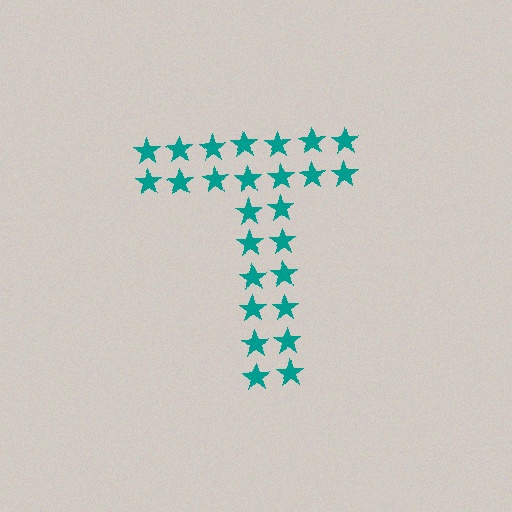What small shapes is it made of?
It is made of small stars.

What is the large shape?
The large shape is the letter T.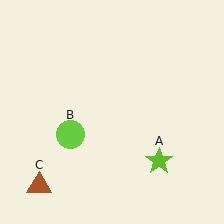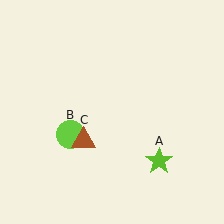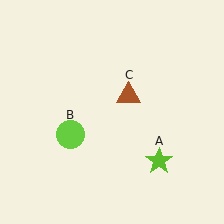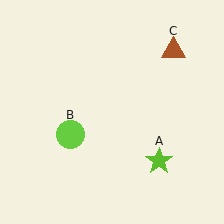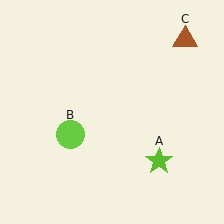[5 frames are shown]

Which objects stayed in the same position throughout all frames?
Lime star (object A) and lime circle (object B) remained stationary.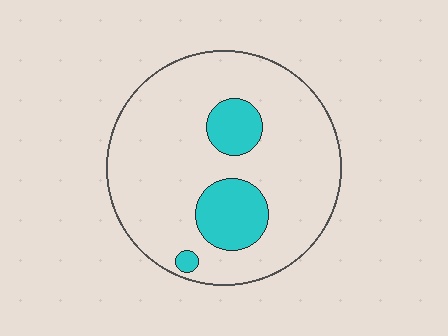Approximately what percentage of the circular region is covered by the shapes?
Approximately 15%.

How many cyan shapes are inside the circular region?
3.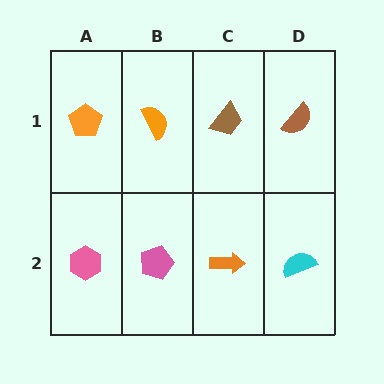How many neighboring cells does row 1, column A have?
2.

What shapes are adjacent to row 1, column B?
A pink pentagon (row 2, column B), an orange pentagon (row 1, column A), a brown trapezoid (row 1, column C).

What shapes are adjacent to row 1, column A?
A pink hexagon (row 2, column A), an orange semicircle (row 1, column B).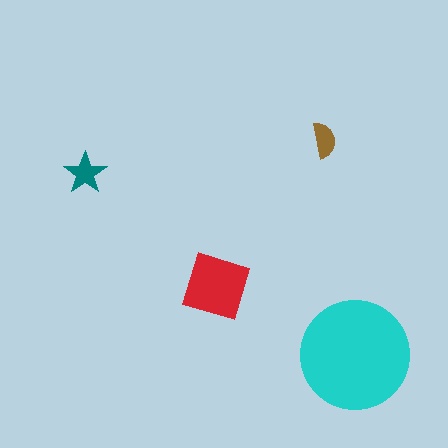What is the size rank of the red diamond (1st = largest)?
2nd.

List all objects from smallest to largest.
The brown semicircle, the teal star, the red diamond, the cyan circle.